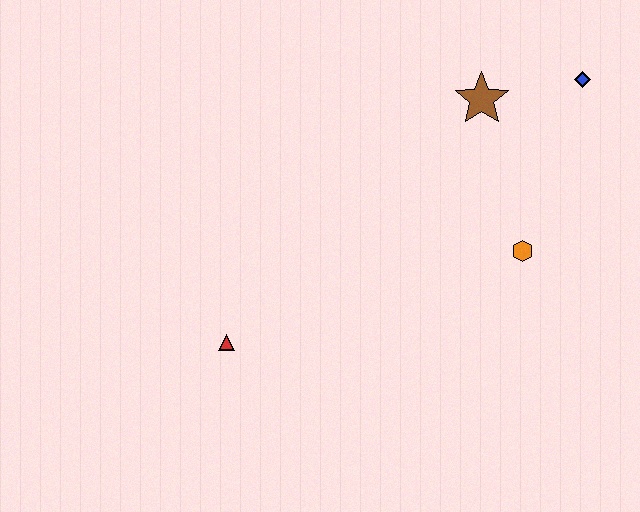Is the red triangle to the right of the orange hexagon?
No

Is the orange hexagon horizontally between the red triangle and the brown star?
No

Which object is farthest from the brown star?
The red triangle is farthest from the brown star.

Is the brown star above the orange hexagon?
Yes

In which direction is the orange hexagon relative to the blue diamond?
The orange hexagon is below the blue diamond.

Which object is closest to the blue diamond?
The brown star is closest to the blue diamond.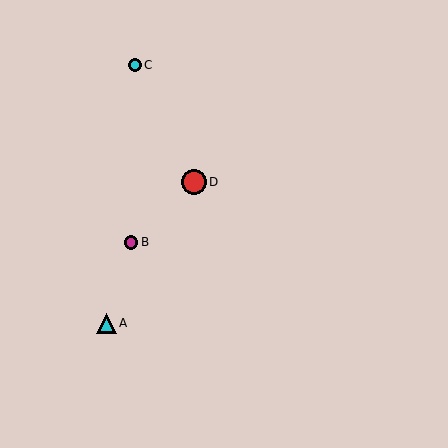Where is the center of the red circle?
The center of the red circle is at (194, 182).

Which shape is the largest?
The red circle (labeled D) is the largest.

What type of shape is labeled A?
Shape A is a cyan triangle.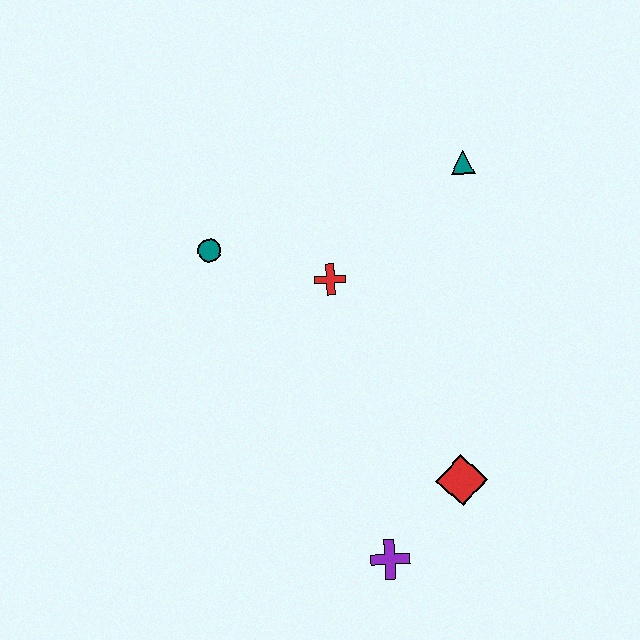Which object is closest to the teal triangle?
The red cross is closest to the teal triangle.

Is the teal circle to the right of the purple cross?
No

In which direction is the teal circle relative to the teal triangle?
The teal circle is to the left of the teal triangle.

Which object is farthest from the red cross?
The purple cross is farthest from the red cross.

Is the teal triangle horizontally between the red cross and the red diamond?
No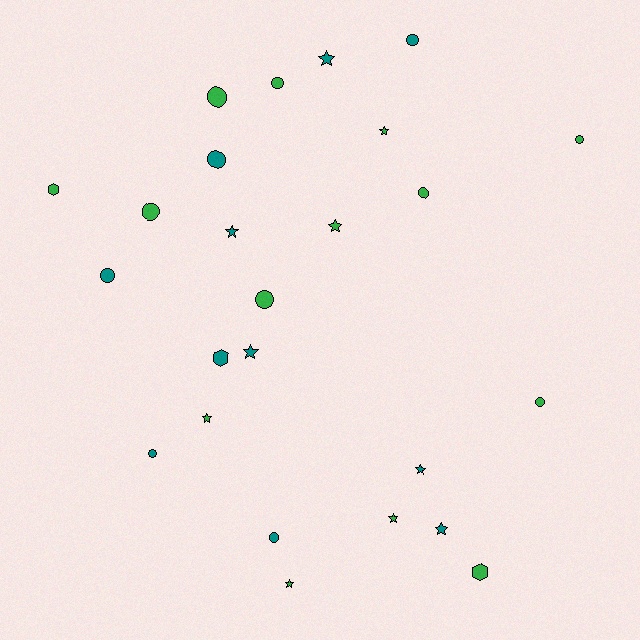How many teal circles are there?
There are 5 teal circles.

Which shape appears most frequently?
Circle, with 12 objects.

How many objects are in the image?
There are 25 objects.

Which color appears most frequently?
Green, with 14 objects.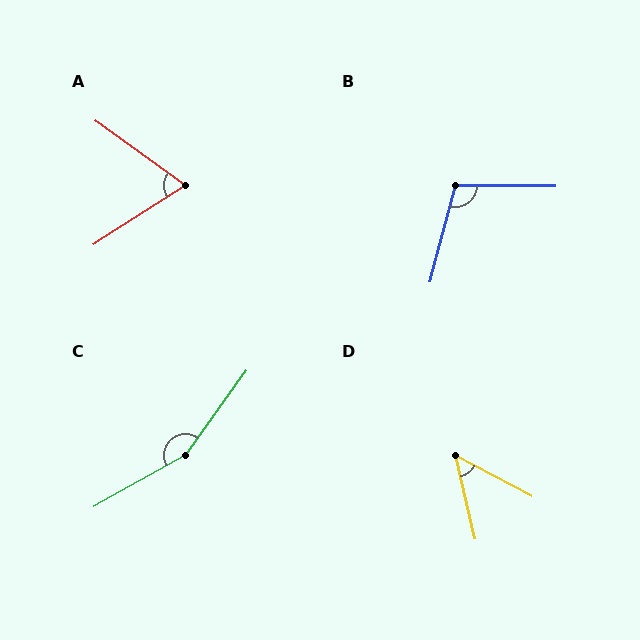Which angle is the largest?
C, at approximately 155 degrees.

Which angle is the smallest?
D, at approximately 49 degrees.